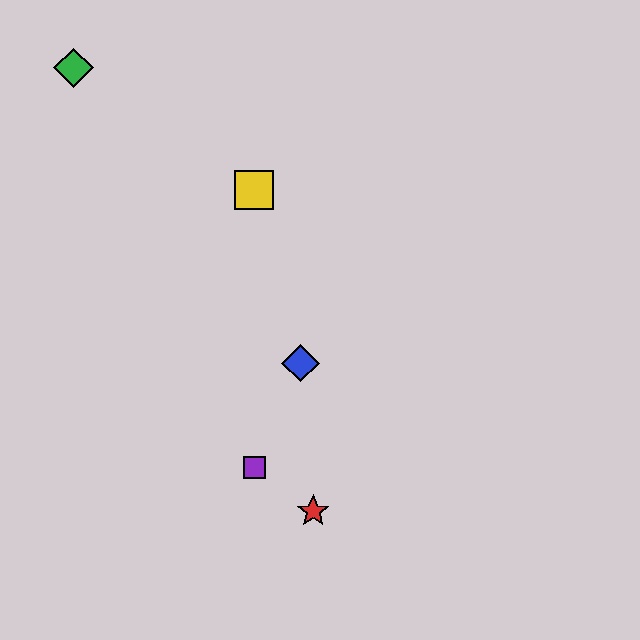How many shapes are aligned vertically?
2 shapes (the yellow square, the purple square) are aligned vertically.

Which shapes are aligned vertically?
The yellow square, the purple square are aligned vertically.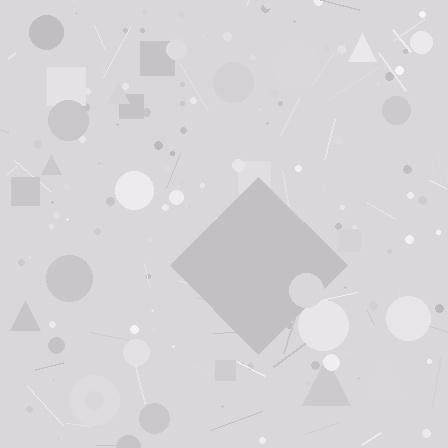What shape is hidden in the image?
A diamond is hidden in the image.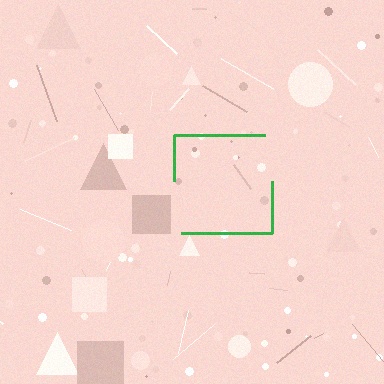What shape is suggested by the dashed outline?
The dashed outline suggests a square.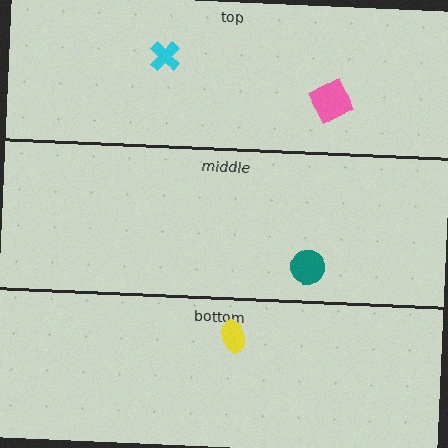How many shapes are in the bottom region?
1.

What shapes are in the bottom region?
The yellow ellipse.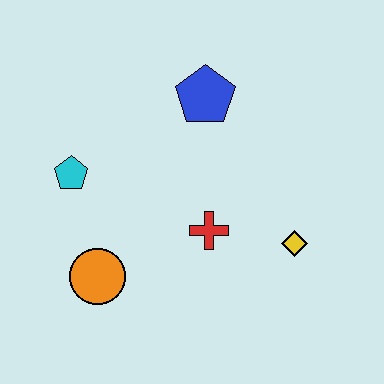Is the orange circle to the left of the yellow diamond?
Yes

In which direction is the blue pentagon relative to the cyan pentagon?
The blue pentagon is to the right of the cyan pentagon.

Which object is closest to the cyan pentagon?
The orange circle is closest to the cyan pentagon.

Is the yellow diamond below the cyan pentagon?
Yes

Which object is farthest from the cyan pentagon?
The yellow diamond is farthest from the cyan pentagon.